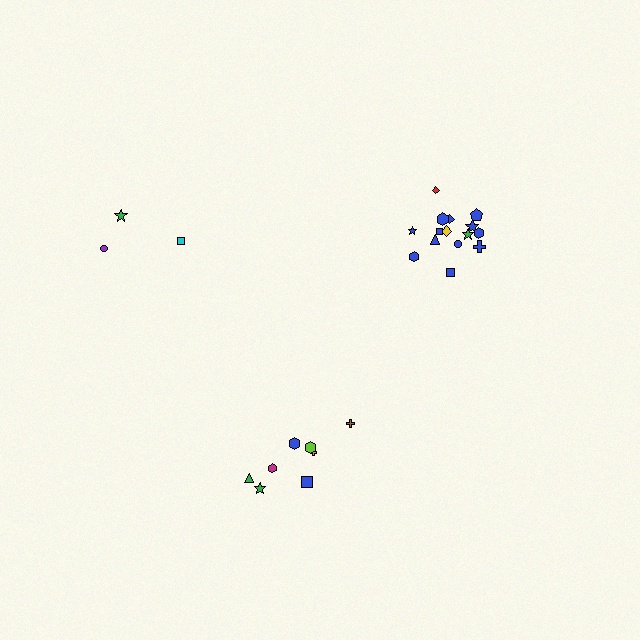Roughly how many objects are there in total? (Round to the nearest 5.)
Roughly 25 objects in total.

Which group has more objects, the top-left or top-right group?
The top-right group.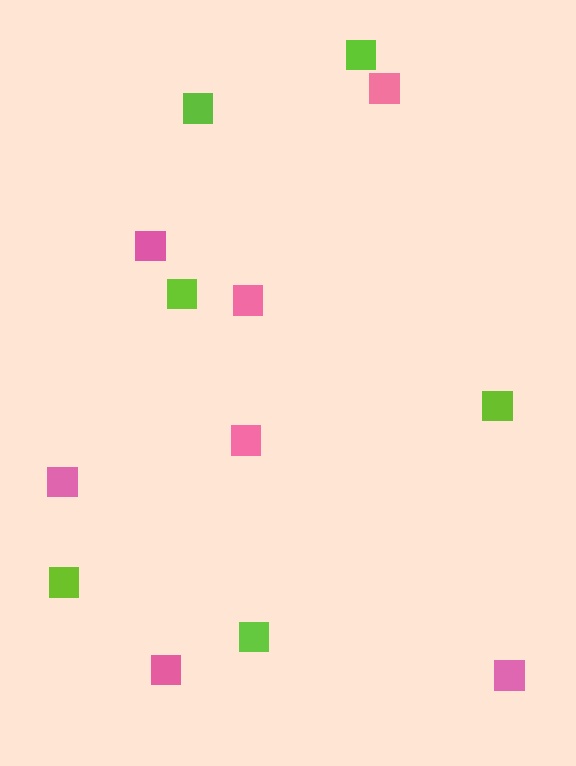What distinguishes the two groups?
There are 2 groups: one group of pink squares (7) and one group of lime squares (6).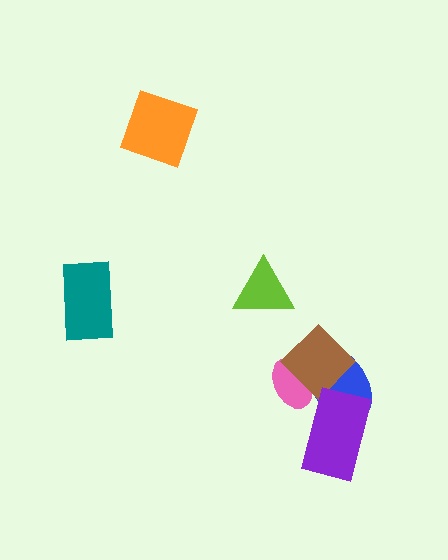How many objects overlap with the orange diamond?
0 objects overlap with the orange diamond.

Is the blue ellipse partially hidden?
Yes, it is partially covered by another shape.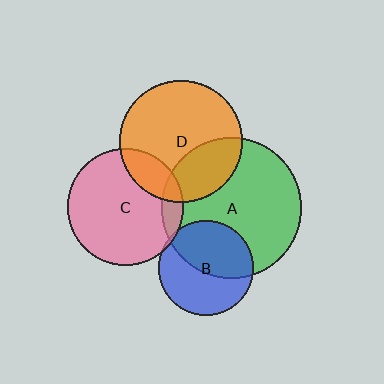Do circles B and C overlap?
Yes.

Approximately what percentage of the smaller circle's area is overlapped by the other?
Approximately 5%.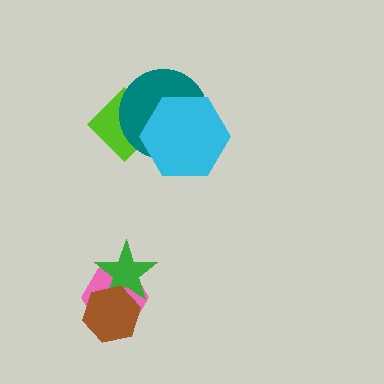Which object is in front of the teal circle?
The cyan hexagon is in front of the teal circle.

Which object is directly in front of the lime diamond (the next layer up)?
The teal circle is directly in front of the lime diamond.